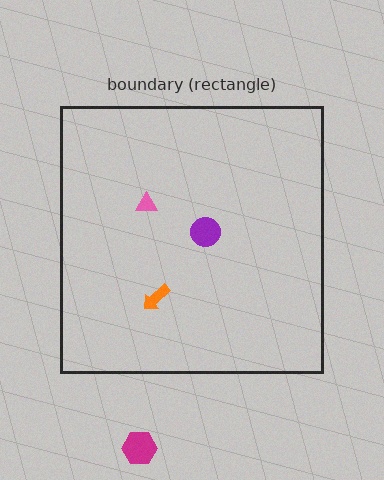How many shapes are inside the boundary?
3 inside, 1 outside.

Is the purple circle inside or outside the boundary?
Inside.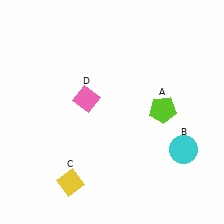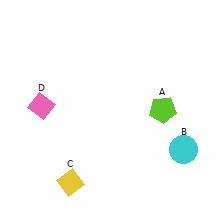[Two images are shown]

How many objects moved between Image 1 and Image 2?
1 object moved between the two images.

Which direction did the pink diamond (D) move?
The pink diamond (D) moved left.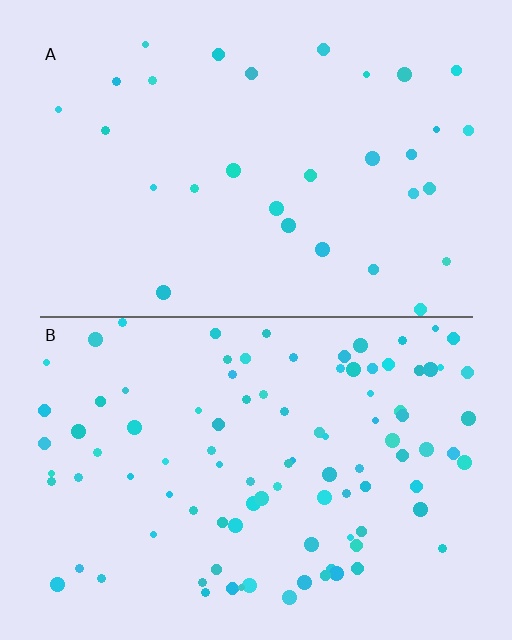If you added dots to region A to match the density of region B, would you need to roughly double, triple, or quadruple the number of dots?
Approximately triple.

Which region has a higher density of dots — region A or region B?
B (the bottom).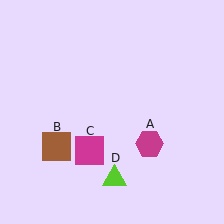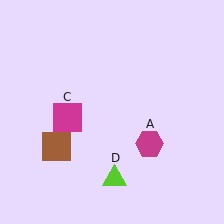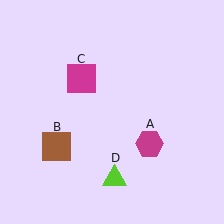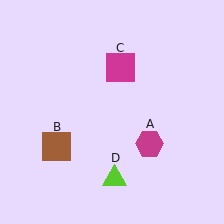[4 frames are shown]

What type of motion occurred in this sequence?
The magenta square (object C) rotated clockwise around the center of the scene.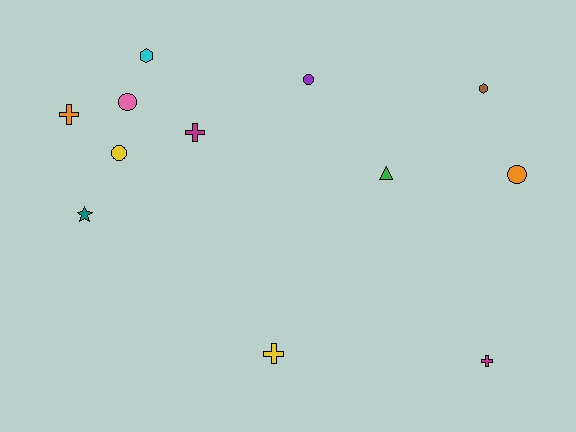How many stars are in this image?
There is 1 star.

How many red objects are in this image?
There are no red objects.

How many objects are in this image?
There are 12 objects.